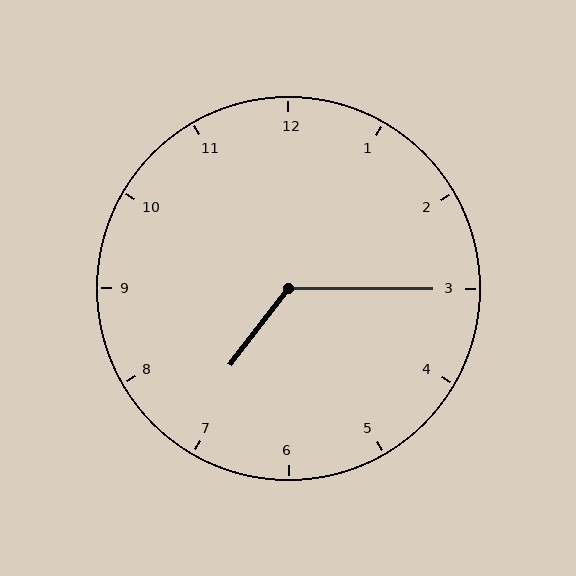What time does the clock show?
7:15.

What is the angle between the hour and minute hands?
Approximately 128 degrees.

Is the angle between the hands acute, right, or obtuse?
It is obtuse.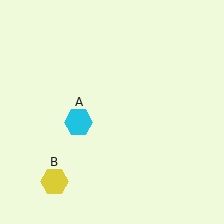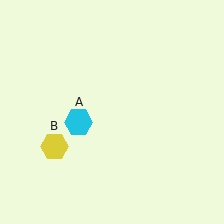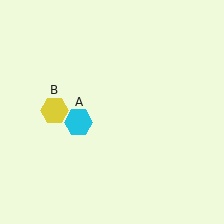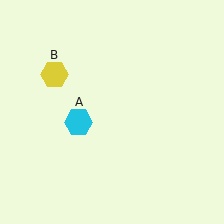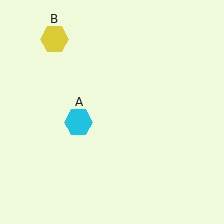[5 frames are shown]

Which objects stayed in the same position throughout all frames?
Cyan hexagon (object A) remained stationary.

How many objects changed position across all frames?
1 object changed position: yellow hexagon (object B).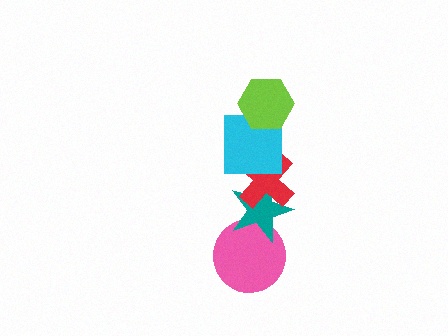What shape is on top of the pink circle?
The teal star is on top of the pink circle.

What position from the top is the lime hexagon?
The lime hexagon is 1st from the top.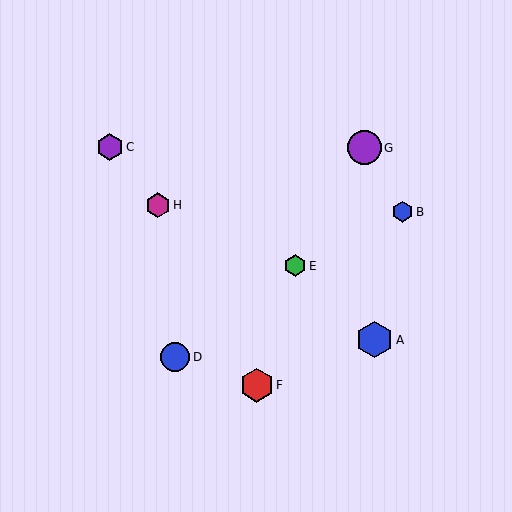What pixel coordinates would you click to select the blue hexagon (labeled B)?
Click at (402, 212) to select the blue hexagon B.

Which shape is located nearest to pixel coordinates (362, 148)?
The purple circle (labeled G) at (364, 148) is nearest to that location.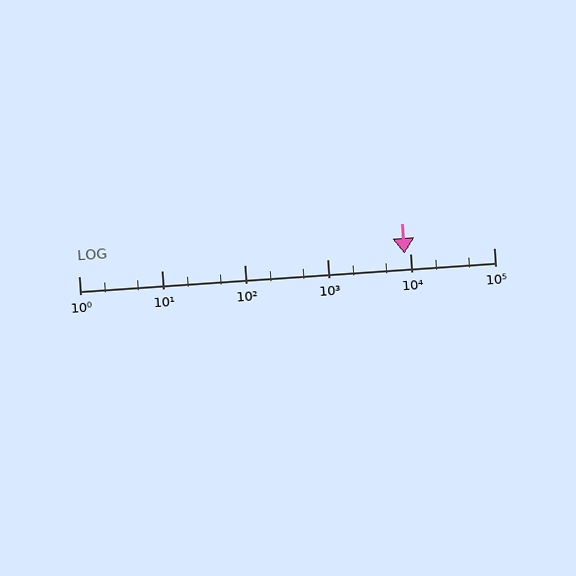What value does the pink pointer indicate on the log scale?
The pointer indicates approximately 8400.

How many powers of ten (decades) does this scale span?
The scale spans 5 decades, from 1 to 100000.